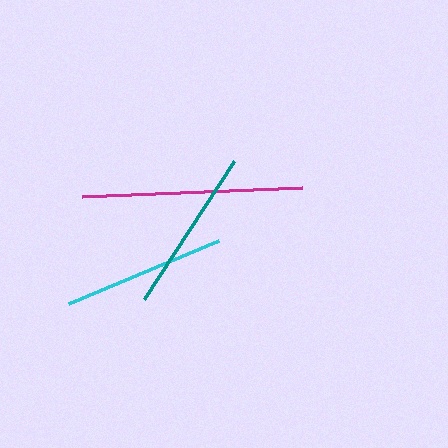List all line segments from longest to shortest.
From longest to shortest: magenta, teal, cyan.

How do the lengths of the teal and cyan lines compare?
The teal and cyan lines are approximately the same length.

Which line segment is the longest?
The magenta line is the longest at approximately 221 pixels.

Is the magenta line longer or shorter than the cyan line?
The magenta line is longer than the cyan line.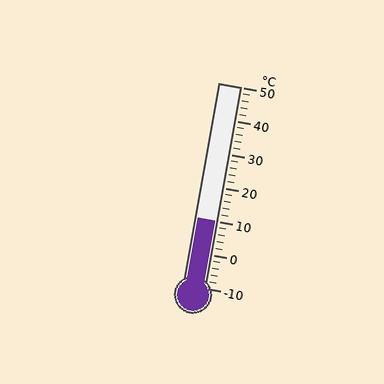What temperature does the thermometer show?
The thermometer shows approximately 10°C.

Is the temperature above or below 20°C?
The temperature is below 20°C.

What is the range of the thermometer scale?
The thermometer scale ranges from -10°C to 50°C.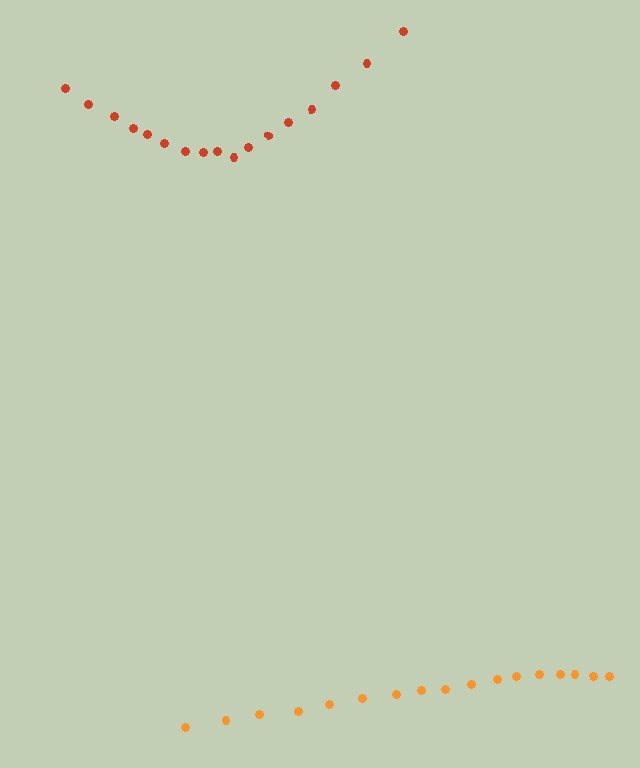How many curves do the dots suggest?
There are 2 distinct paths.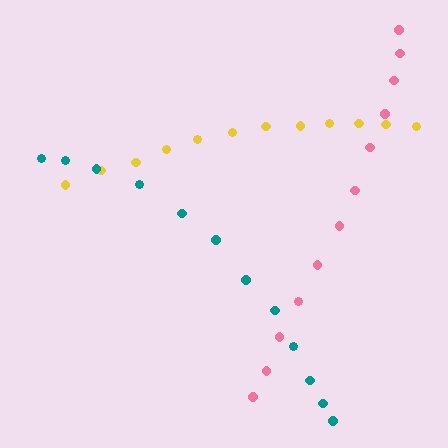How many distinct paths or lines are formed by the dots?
There are 3 distinct paths.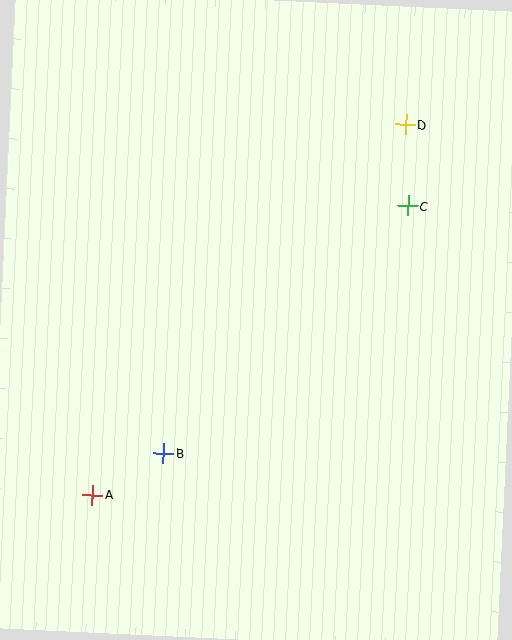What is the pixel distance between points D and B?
The distance between D and B is 408 pixels.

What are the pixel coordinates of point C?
Point C is at (408, 206).